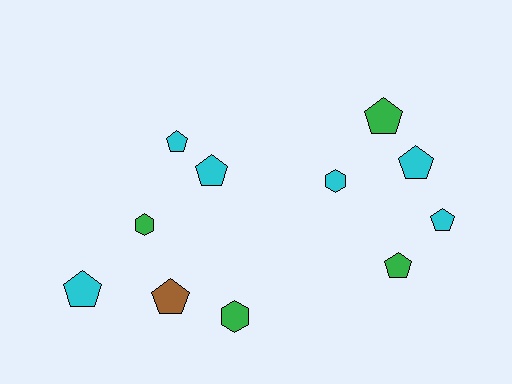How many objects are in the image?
There are 11 objects.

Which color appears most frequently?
Cyan, with 6 objects.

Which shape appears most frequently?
Pentagon, with 8 objects.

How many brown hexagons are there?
There are no brown hexagons.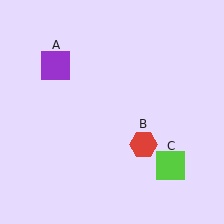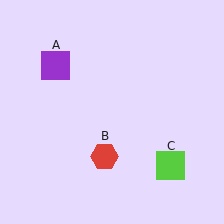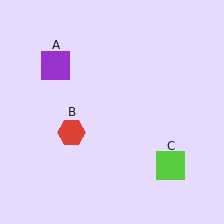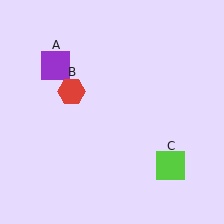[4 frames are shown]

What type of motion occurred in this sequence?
The red hexagon (object B) rotated clockwise around the center of the scene.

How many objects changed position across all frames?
1 object changed position: red hexagon (object B).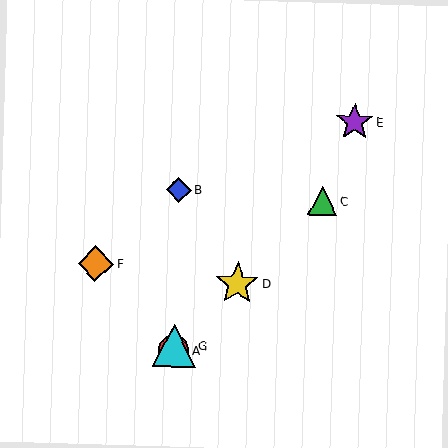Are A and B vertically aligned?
Yes, both are at x≈174.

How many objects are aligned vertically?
3 objects (A, B, G) are aligned vertically.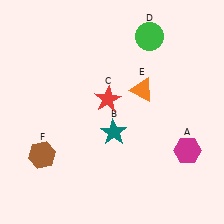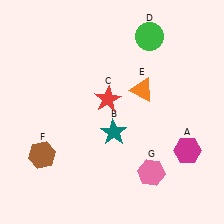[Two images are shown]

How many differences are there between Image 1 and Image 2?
There is 1 difference between the two images.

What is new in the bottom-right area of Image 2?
A pink hexagon (G) was added in the bottom-right area of Image 2.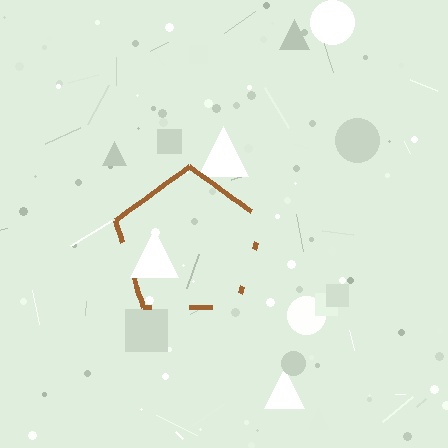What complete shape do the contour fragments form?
The contour fragments form a pentagon.